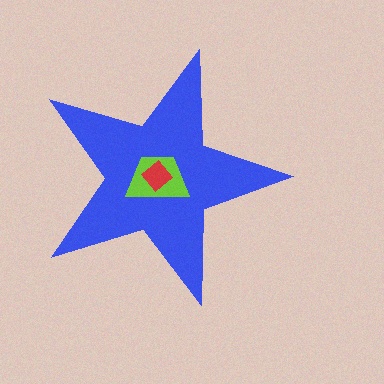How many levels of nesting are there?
3.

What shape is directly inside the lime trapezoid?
The red diamond.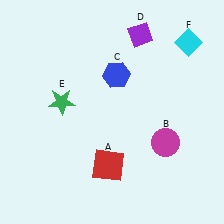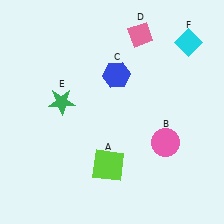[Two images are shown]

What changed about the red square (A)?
In Image 1, A is red. In Image 2, it changed to lime.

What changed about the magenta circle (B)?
In Image 1, B is magenta. In Image 2, it changed to pink.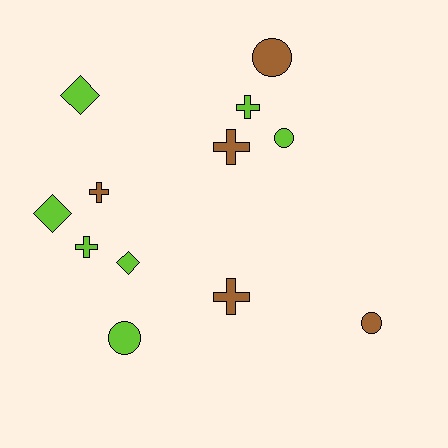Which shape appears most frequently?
Cross, with 5 objects.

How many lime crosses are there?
There are 2 lime crosses.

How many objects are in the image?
There are 12 objects.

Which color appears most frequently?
Lime, with 7 objects.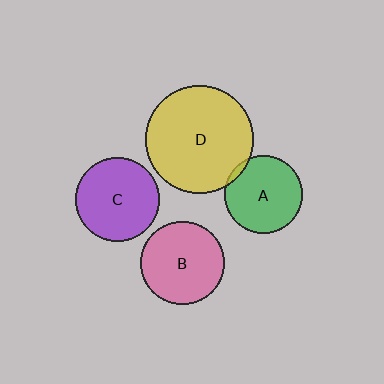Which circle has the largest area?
Circle D (yellow).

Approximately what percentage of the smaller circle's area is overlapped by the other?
Approximately 5%.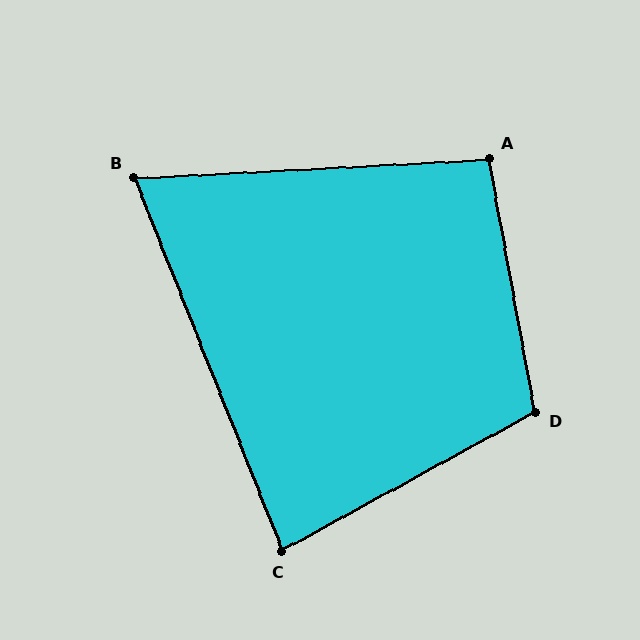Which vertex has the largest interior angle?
D, at approximately 109 degrees.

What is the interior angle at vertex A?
Approximately 97 degrees (obtuse).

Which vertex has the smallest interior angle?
B, at approximately 71 degrees.